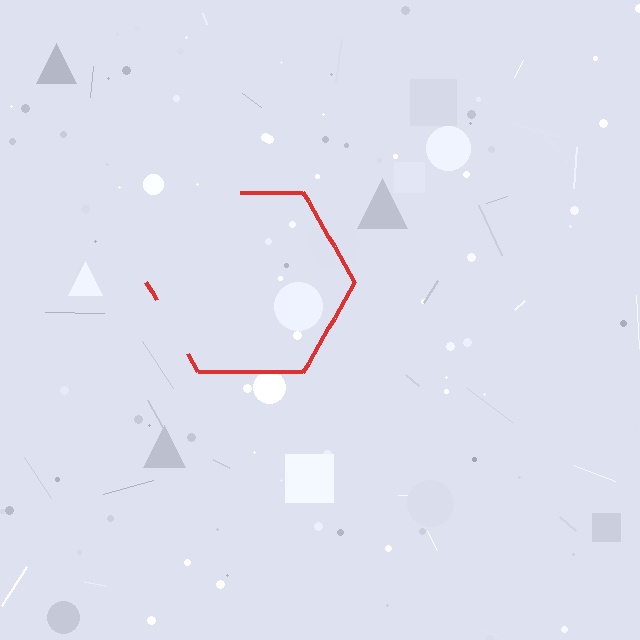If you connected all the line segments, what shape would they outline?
They would outline a hexagon.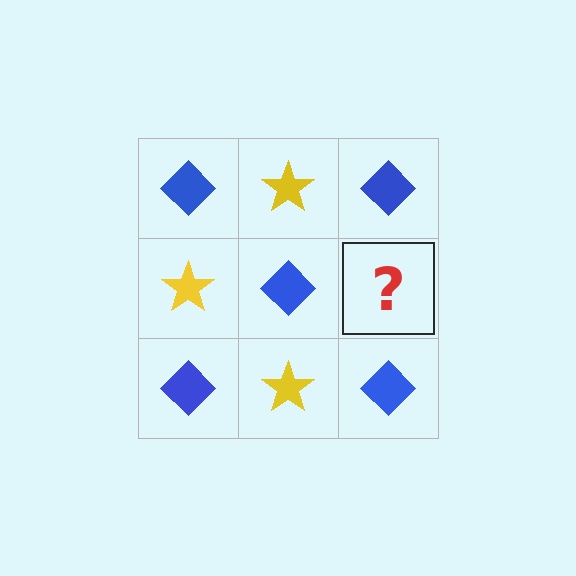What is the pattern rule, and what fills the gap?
The rule is that it alternates blue diamond and yellow star in a checkerboard pattern. The gap should be filled with a yellow star.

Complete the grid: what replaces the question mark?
The question mark should be replaced with a yellow star.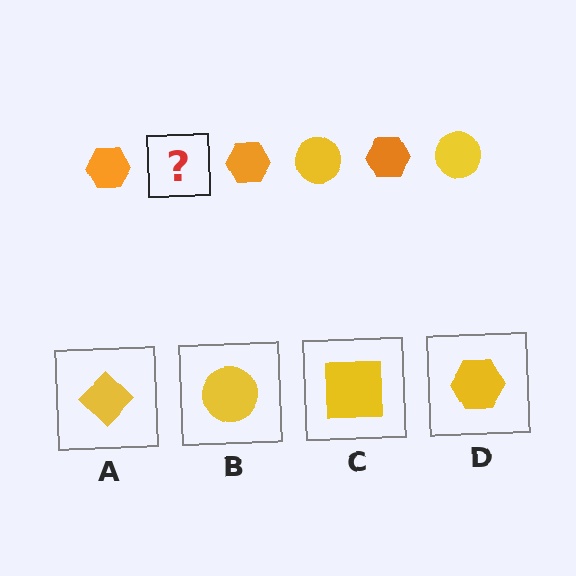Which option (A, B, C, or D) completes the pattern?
B.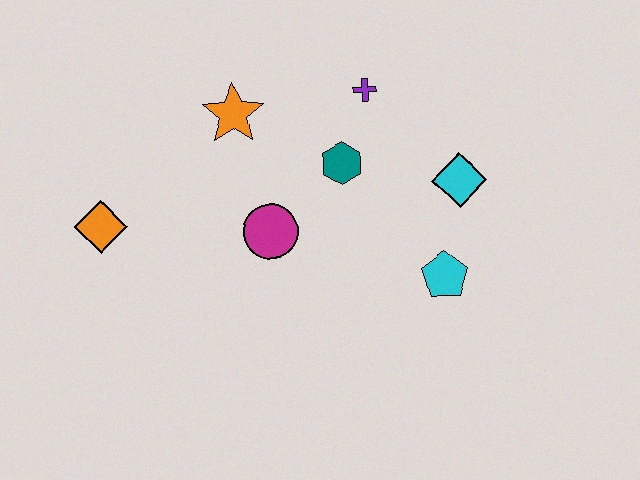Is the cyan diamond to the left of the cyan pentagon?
No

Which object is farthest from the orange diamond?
The cyan diamond is farthest from the orange diamond.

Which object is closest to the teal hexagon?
The purple cross is closest to the teal hexagon.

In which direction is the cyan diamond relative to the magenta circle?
The cyan diamond is to the right of the magenta circle.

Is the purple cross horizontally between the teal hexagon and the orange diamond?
No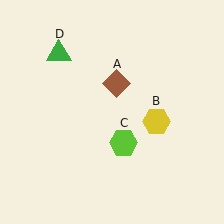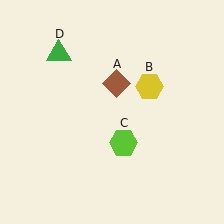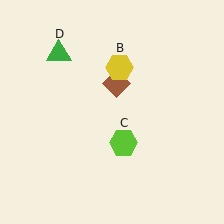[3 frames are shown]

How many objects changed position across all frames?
1 object changed position: yellow hexagon (object B).